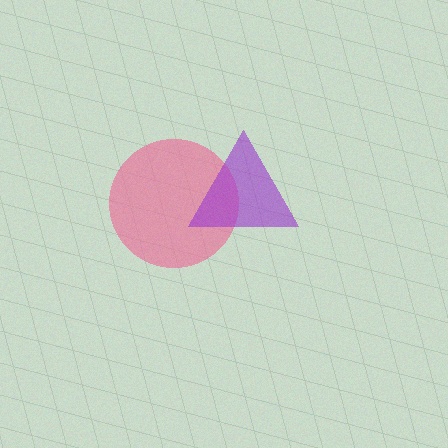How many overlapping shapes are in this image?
There are 2 overlapping shapes in the image.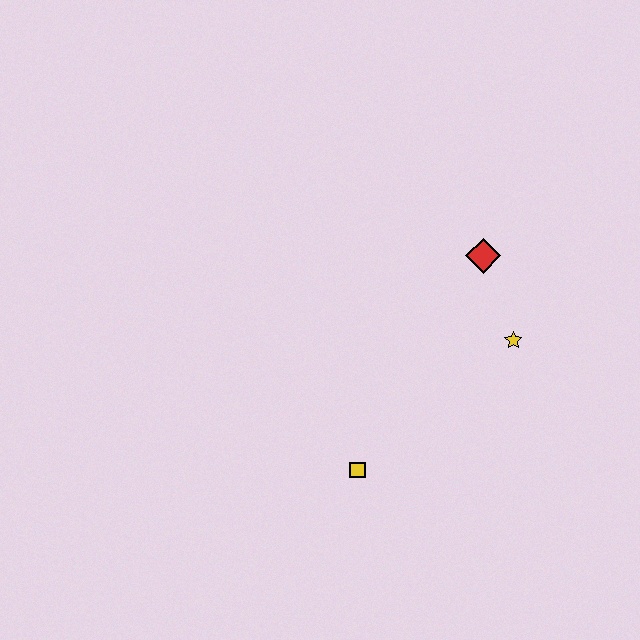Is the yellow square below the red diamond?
Yes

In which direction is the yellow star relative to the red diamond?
The yellow star is below the red diamond.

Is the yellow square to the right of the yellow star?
No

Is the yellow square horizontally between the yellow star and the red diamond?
No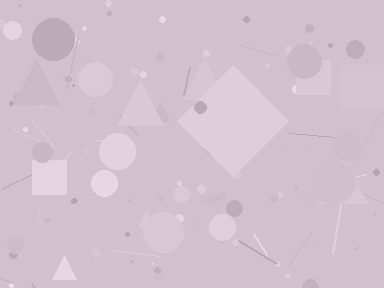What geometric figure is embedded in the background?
A diamond is embedded in the background.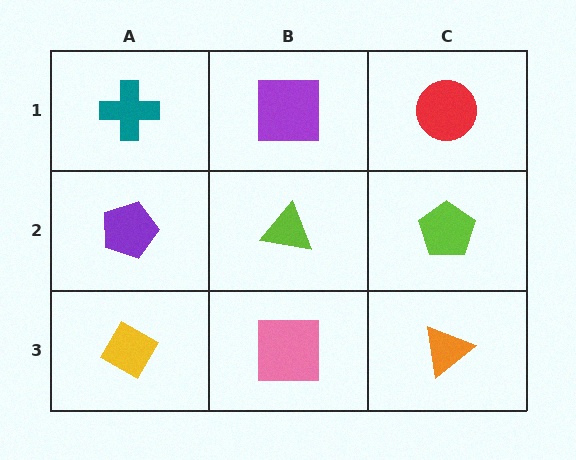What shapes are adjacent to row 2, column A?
A teal cross (row 1, column A), a yellow diamond (row 3, column A), a lime triangle (row 2, column B).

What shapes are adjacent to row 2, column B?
A purple square (row 1, column B), a pink square (row 3, column B), a purple pentagon (row 2, column A), a lime pentagon (row 2, column C).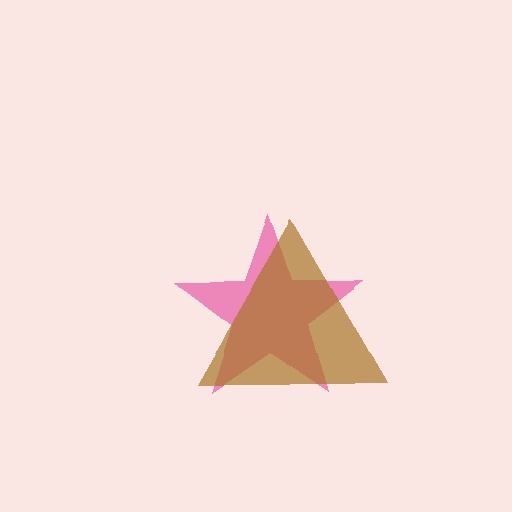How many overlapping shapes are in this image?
There are 2 overlapping shapes in the image.